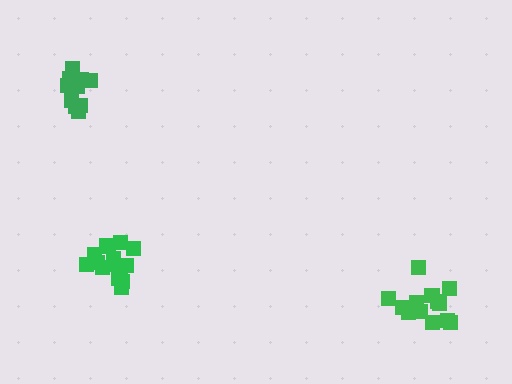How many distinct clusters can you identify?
There are 3 distinct clusters.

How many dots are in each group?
Group 1: 15 dots, Group 2: 12 dots, Group 3: 14 dots (41 total).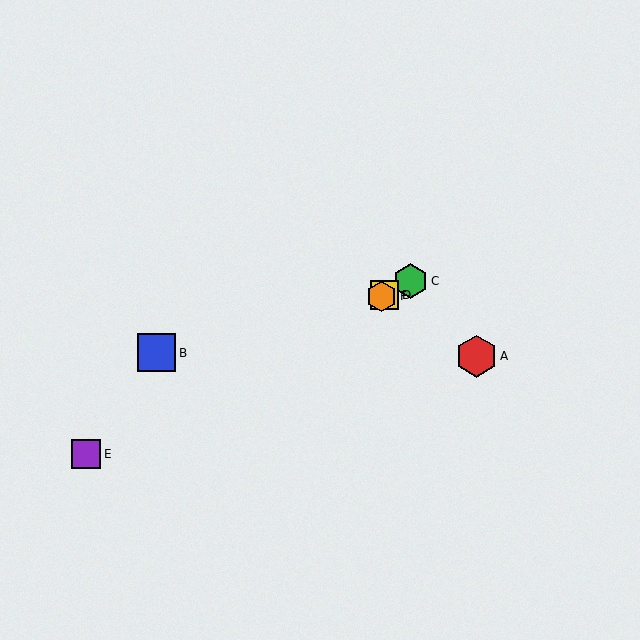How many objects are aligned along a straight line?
4 objects (C, D, E, F) are aligned along a straight line.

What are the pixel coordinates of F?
Object F is at (382, 296).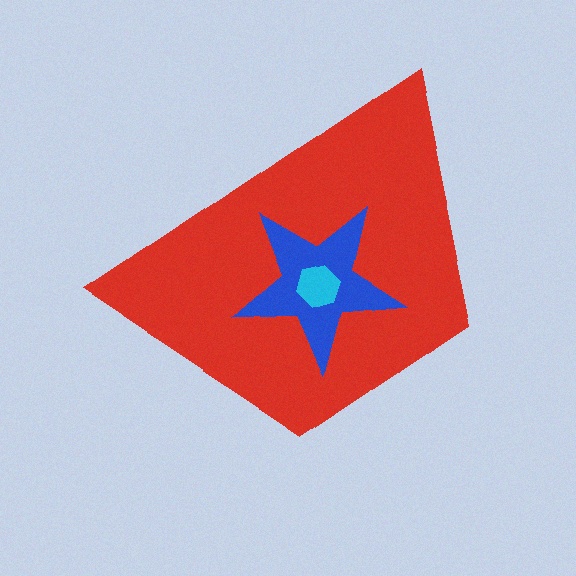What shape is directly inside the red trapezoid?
The blue star.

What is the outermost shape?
The red trapezoid.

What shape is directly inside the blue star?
The cyan hexagon.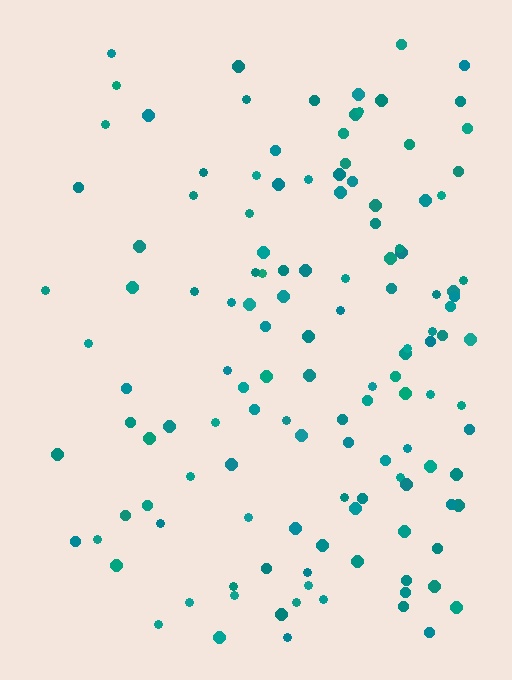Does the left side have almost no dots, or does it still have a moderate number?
Still a moderate number, just noticeably fewer than the right.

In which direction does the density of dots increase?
From left to right, with the right side densest.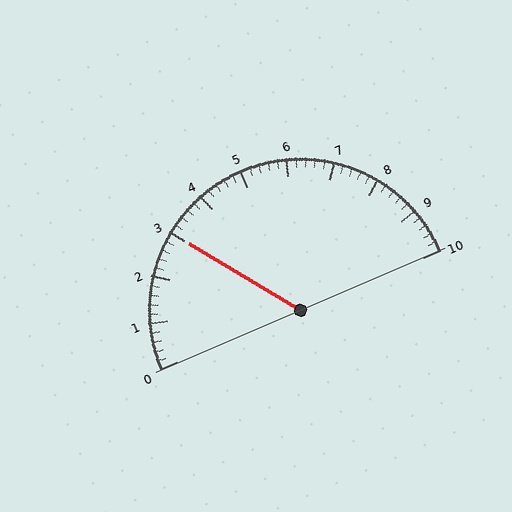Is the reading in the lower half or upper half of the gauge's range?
The reading is in the lower half of the range (0 to 10).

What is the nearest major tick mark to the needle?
The nearest major tick mark is 3.